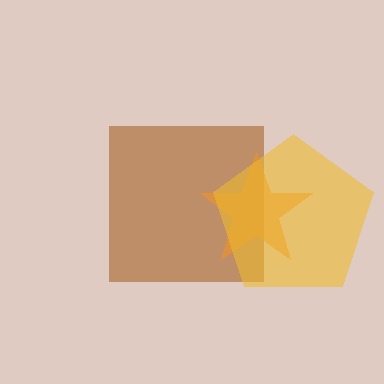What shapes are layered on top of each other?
The layered shapes are: a brown square, an orange star, a yellow pentagon.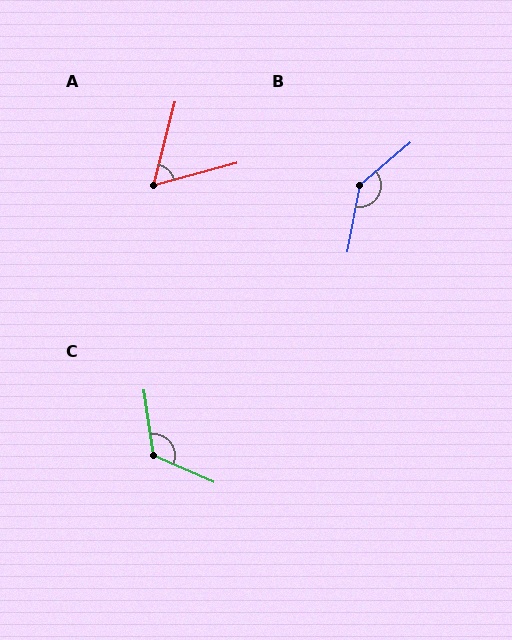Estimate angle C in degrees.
Approximately 122 degrees.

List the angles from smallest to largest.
A (60°), C (122°), B (140°).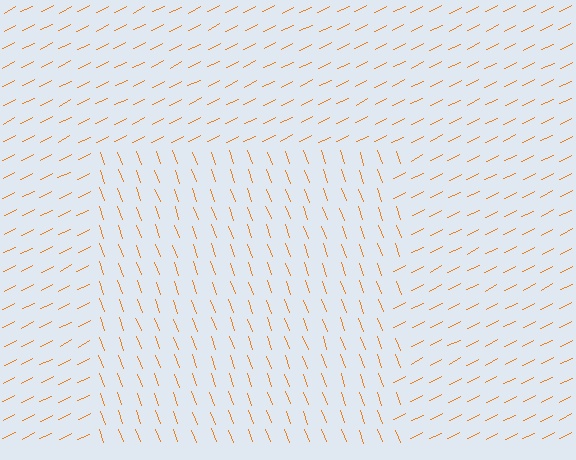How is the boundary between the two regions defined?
The boundary is defined purely by a change in line orientation (approximately 84 degrees difference). All lines are the same color and thickness.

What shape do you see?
I see a rectangle.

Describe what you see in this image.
The image is filled with small orange line segments. A rectangle region in the image has lines oriented differently from the surrounding lines, creating a visible texture boundary.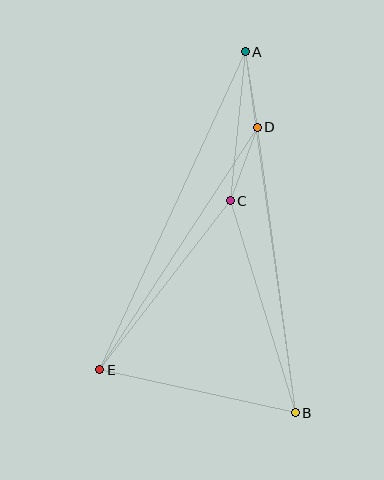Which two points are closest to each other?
Points A and D are closest to each other.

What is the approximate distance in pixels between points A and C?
The distance between A and C is approximately 149 pixels.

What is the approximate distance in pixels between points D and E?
The distance between D and E is approximately 289 pixels.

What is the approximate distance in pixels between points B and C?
The distance between B and C is approximately 222 pixels.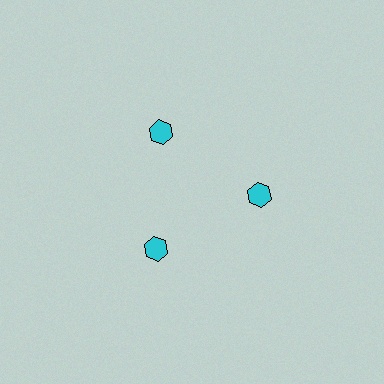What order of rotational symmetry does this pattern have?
This pattern has 3-fold rotational symmetry.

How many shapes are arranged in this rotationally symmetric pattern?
There are 3 shapes, arranged in 3 groups of 1.